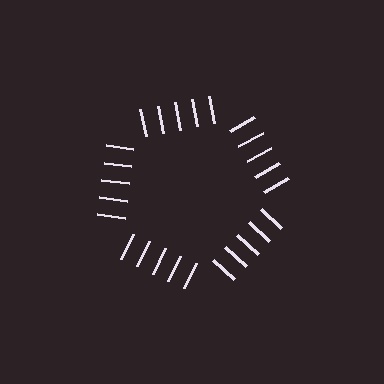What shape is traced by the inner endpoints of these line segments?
An illusory pentagon — the line segments terminate on its edges but no continuous stroke is drawn.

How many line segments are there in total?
25 — 5 along each of the 5 edges.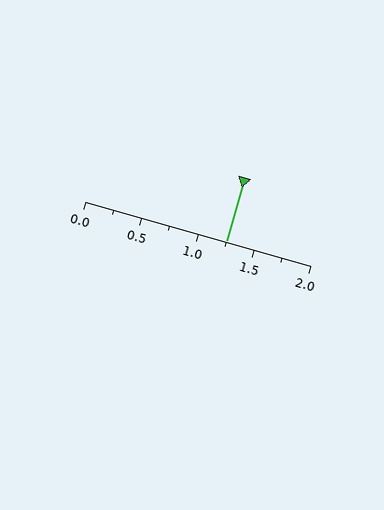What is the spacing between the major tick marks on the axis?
The major ticks are spaced 0.5 apart.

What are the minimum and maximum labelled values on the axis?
The axis runs from 0.0 to 2.0.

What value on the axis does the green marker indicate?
The marker indicates approximately 1.25.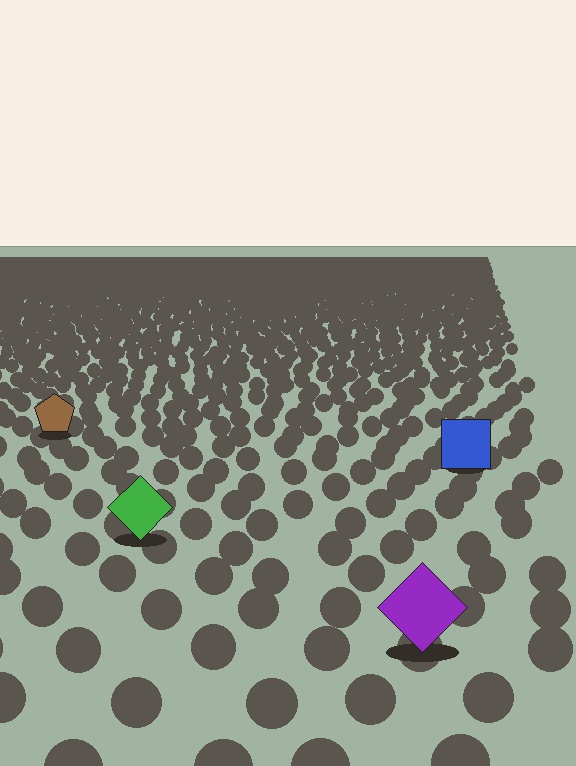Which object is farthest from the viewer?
The brown pentagon is farthest from the viewer. It appears smaller and the ground texture around it is denser.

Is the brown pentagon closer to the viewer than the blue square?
No. The blue square is closer — you can tell from the texture gradient: the ground texture is coarser near it.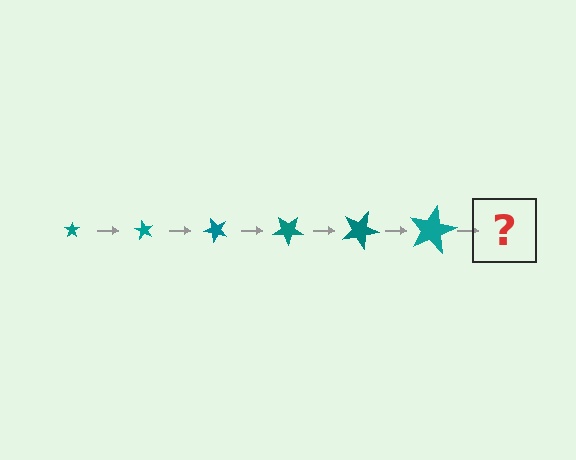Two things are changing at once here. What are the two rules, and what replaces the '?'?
The two rules are that the star grows larger each step and it rotates 60 degrees each step. The '?' should be a star, larger than the previous one and rotated 360 degrees from the start.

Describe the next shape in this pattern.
It should be a star, larger than the previous one and rotated 360 degrees from the start.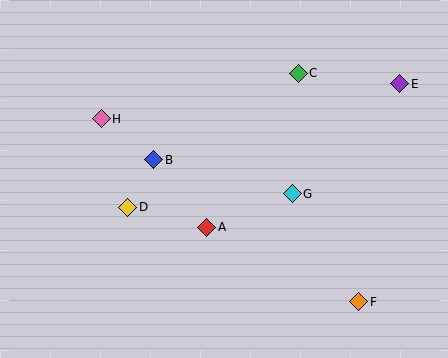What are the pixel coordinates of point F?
Point F is at (359, 302).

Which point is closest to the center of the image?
Point A at (207, 227) is closest to the center.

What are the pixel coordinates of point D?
Point D is at (128, 207).